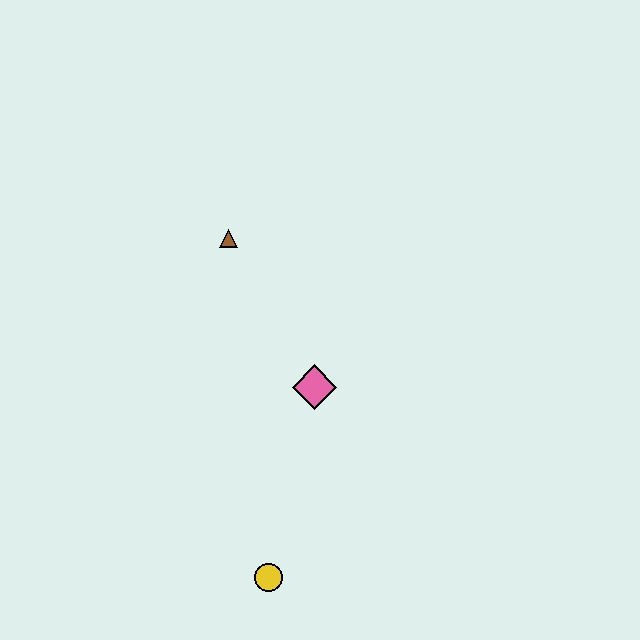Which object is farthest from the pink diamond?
The yellow circle is farthest from the pink diamond.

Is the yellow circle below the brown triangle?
Yes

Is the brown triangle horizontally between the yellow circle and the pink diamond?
No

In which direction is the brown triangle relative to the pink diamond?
The brown triangle is above the pink diamond.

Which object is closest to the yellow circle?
The pink diamond is closest to the yellow circle.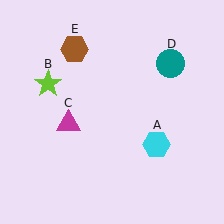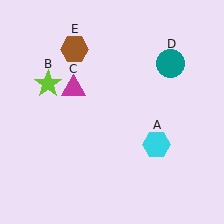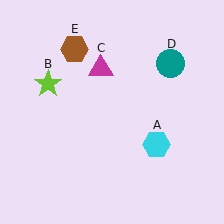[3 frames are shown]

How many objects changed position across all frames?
1 object changed position: magenta triangle (object C).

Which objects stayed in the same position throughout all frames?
Cyan hexagon (object A) and lime star (object B) and teal circle (object D) and brown hexagon (object E) remained stationary.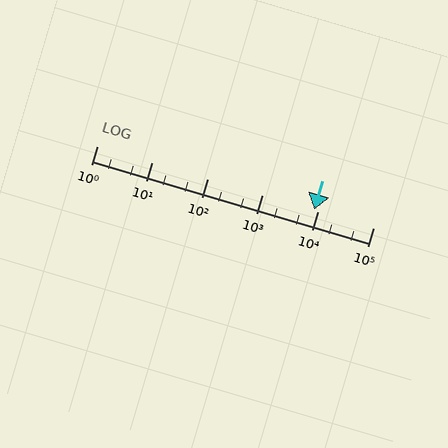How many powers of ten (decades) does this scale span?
The scale spans 5 decades, from 1 to 100000.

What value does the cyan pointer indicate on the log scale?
The pointer indicates approximately 8500.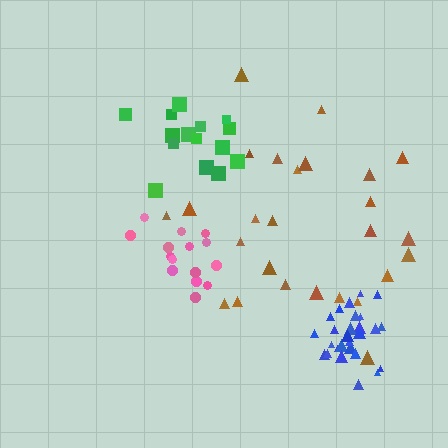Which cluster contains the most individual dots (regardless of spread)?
Blue (27).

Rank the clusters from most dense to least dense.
blue, pink, green, brown.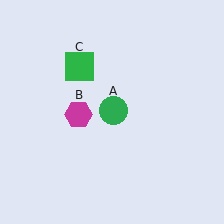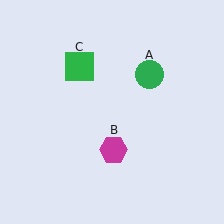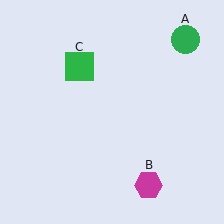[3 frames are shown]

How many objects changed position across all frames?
2 objects changed position: green circle (object A), magenta hexagon (object B).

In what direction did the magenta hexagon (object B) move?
The magenta hexagon (object B) moved down and to the right.